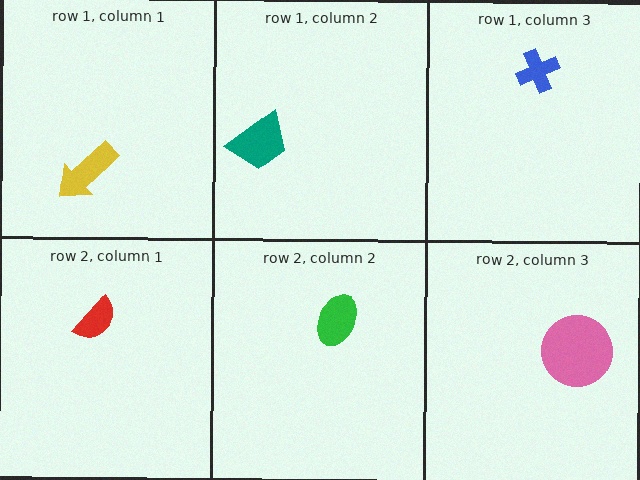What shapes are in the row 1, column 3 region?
The blue cross.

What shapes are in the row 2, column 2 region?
The green ellipse.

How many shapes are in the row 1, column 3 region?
1.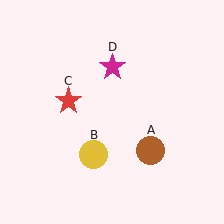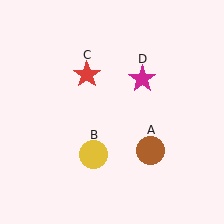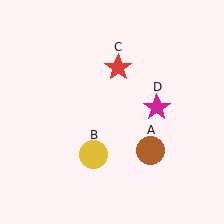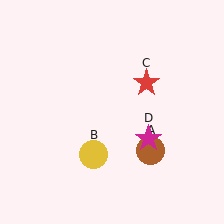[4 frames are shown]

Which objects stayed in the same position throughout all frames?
Brown circle (object A) and yellow circle (object B) remained stationary.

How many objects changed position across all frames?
2 objects changed position: red star (object C), magenta star (object D).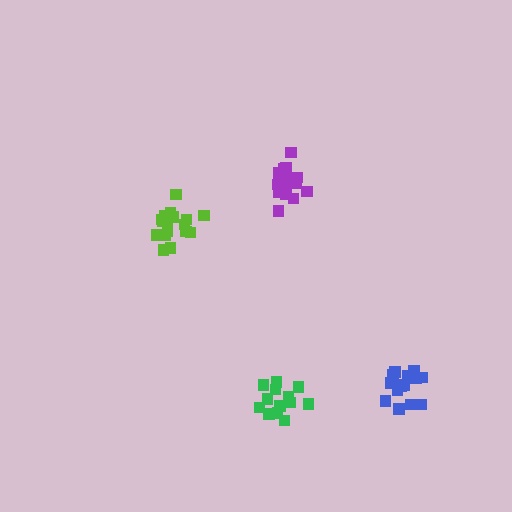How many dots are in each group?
Group 1: 17 dots, Group 2: 18 dots, Group 3: 13 dots, Group 4: 14 dots (62 total).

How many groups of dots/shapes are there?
There are 4 groups.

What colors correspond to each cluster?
The clusters are colored: lime, purple, green, blue.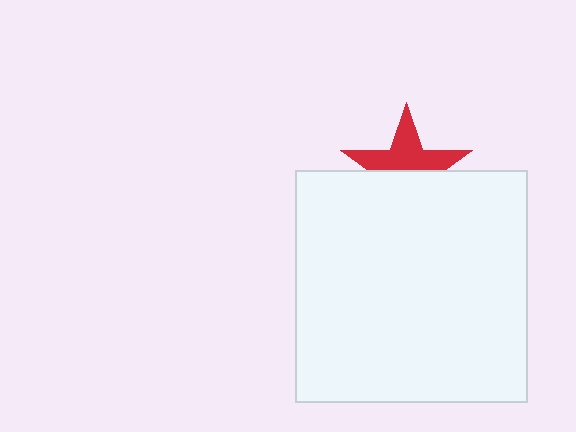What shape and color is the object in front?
The object in front is a white square.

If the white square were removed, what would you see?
You would see the complete red star.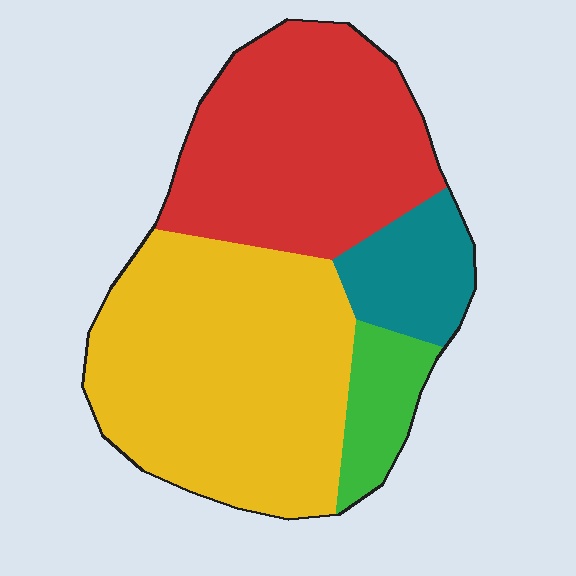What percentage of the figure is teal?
Teal covers about 10% of the figure.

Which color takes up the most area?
Yellow, at roughly 45%.